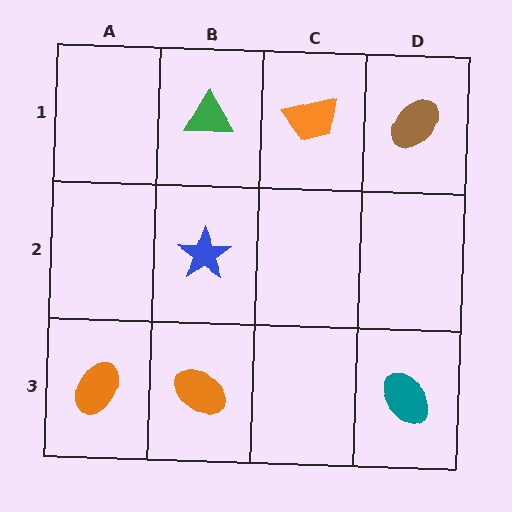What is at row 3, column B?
An orange ellipse.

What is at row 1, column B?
A green triangle.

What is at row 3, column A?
An orange ellipse.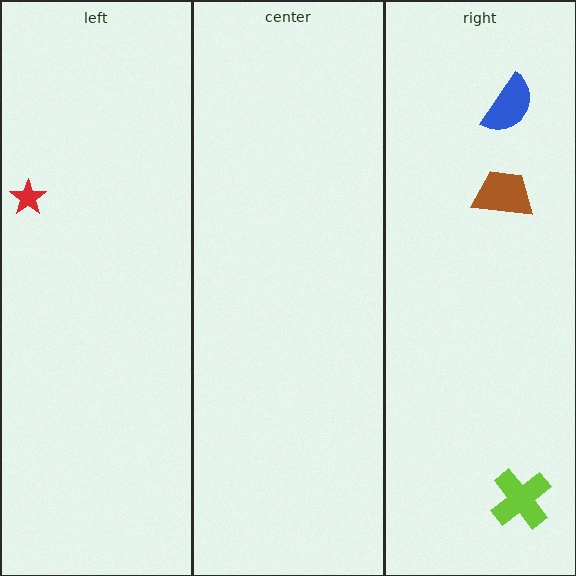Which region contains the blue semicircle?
The right region.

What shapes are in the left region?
The red star.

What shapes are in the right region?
The brown trapezoid, the lime cross, the blue semicircle.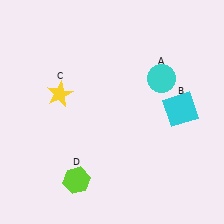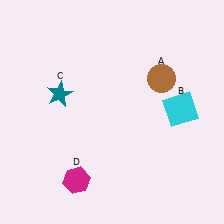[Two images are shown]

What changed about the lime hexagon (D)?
In Image 1, D is lime. In Image 2, it changed to magenta.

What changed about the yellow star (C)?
In Image 1, C is yellow. In Image 2, it changed to teal.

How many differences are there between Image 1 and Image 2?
There are 3 differences between the two images.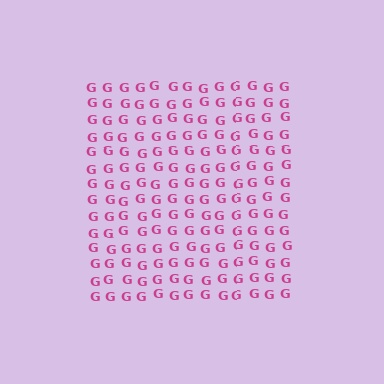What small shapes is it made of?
It is made of small letter G's.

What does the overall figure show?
The overall figure shows a square.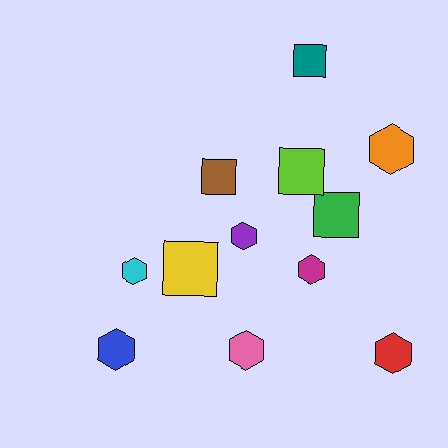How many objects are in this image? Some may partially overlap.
There are 12 objects.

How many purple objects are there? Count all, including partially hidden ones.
There is 1 purple object.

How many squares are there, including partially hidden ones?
There are 5 squares.